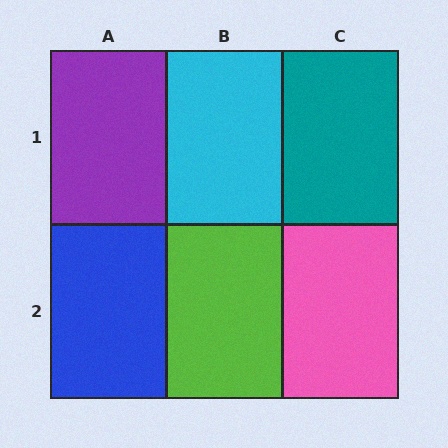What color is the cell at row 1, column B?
Cyan.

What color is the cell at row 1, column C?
Teal.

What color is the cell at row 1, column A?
Purple.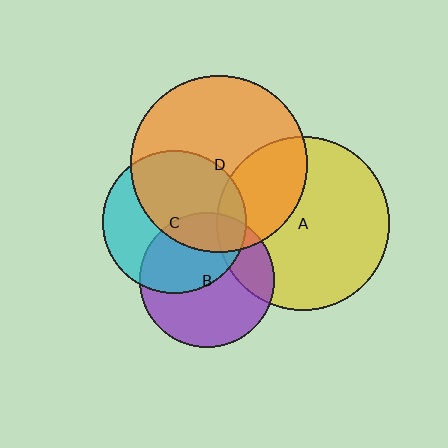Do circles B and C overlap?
Yes.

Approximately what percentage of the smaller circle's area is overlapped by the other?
Approximately 45%.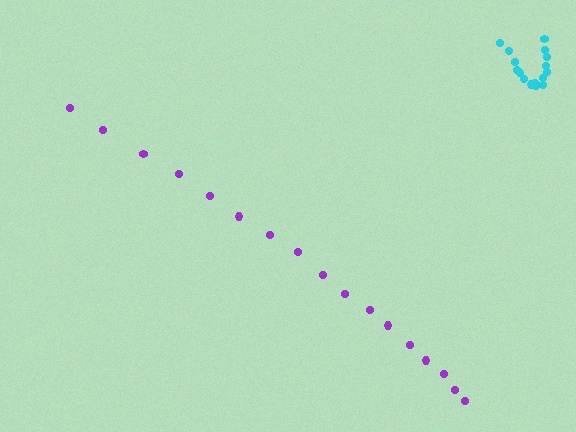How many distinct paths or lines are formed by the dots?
There are 2 distinct paths.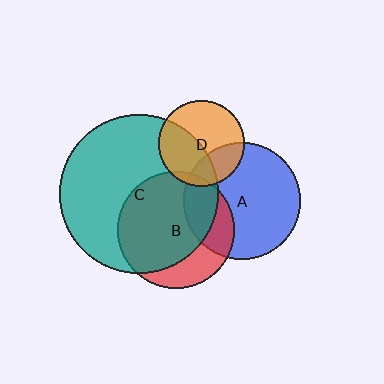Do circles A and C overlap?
Yes.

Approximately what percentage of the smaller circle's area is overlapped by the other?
Approximately 20%.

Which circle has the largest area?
Circle C (teal).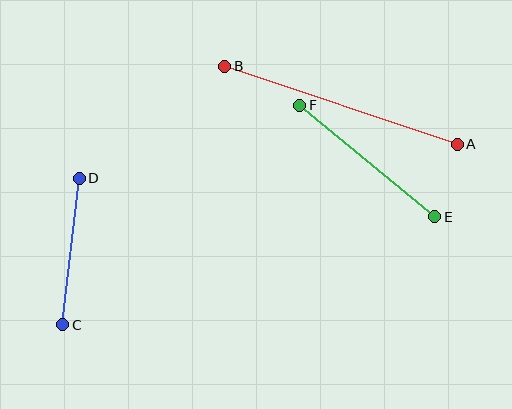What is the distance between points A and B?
The distance is approximately 245 pixels.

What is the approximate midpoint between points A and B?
The midpoint is at approximately (341, 105) pixels.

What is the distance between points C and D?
The distance is approximately 147 pixels.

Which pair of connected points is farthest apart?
Points A and B are farthest apart.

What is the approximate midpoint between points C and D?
The midpoint is at approximately (71, 251) pixels.